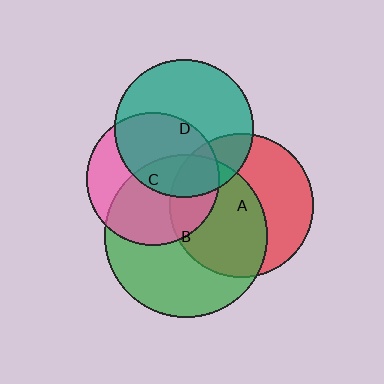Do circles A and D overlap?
Yes.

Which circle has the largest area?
Circle B (green).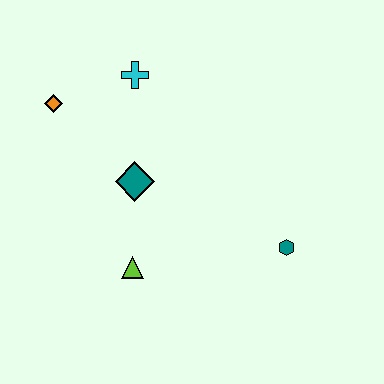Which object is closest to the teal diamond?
The lime triangle is closest to the teal diamond.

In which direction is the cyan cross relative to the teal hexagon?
The cyan cross is above the teal hexagon.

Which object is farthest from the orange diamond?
The teal hexagon is farthest from the orange diamond.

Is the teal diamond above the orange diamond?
No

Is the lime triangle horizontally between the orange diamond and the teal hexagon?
Yes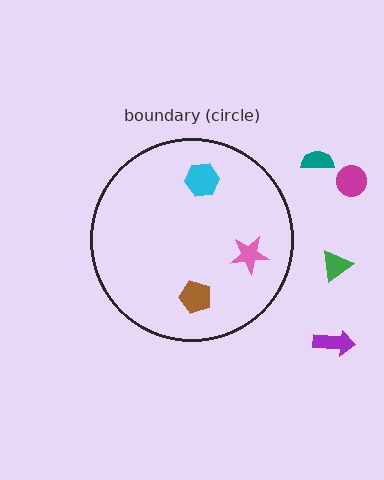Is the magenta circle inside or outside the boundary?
Outside.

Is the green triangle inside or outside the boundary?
Outside.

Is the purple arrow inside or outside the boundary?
Outside.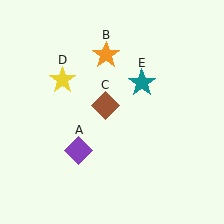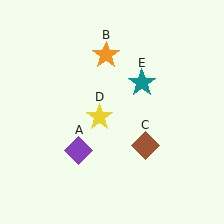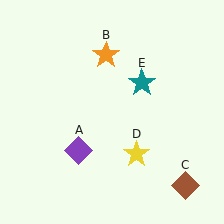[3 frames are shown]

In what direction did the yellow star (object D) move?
The yellow star (object D) moved down and to the right.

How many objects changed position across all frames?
2 objects changed position: brown diamond (object C), yellow star (object D).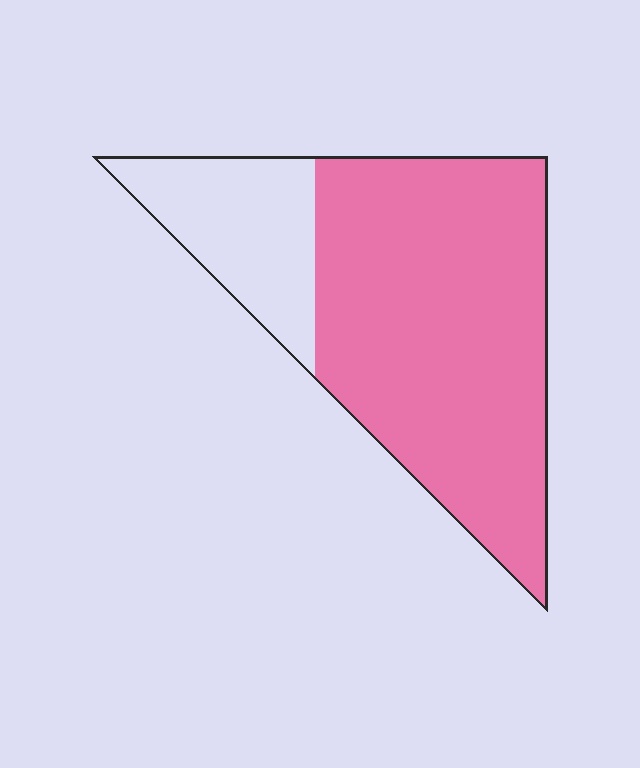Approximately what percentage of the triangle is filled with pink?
Approximately 75%.